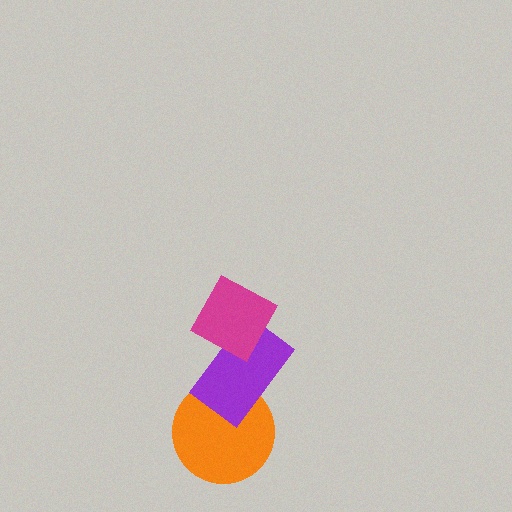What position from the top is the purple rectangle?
The purple rectangle is 2nd from the top.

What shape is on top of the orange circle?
The purple rectangle is on top of the orange circle.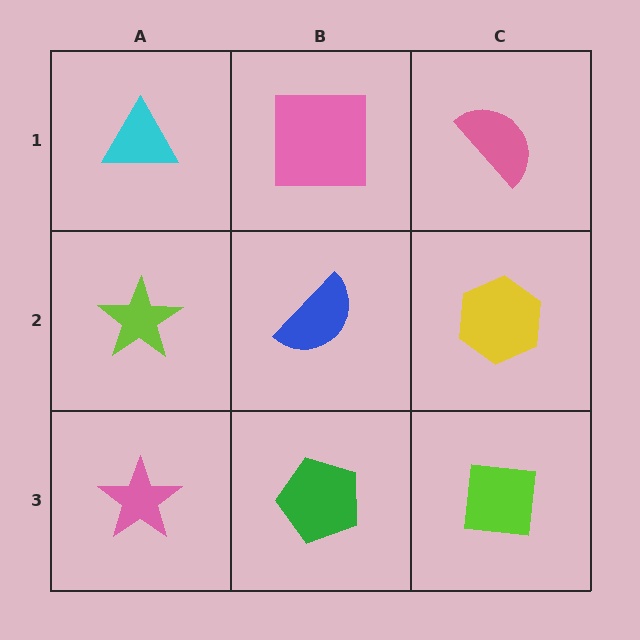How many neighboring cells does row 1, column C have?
2.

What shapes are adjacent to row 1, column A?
A lime star (row 2, column A), a pink square (row 1, column B).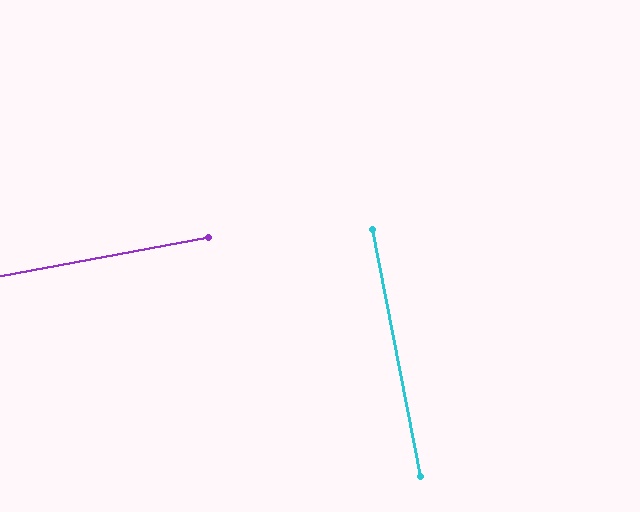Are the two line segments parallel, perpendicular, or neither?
Perpendicular — they meet at approximately 90°.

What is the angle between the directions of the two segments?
Approximately 90 degrees.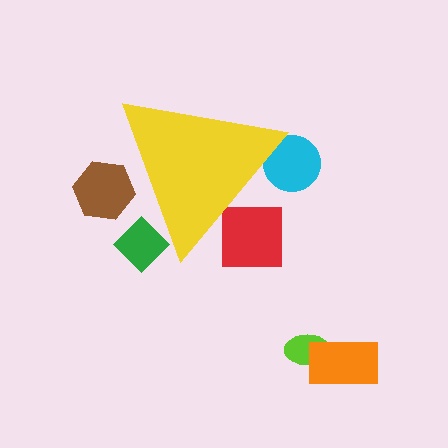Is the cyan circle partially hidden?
Yes, the cyan circle is partially hidden behind the yellow triangle.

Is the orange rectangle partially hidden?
No, the orange rectangle is fully visible.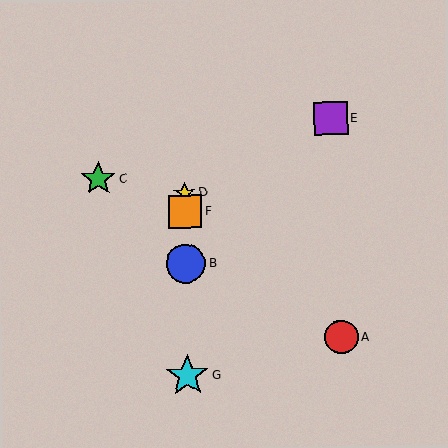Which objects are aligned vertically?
Objects B, D, F, G are aligned vertically.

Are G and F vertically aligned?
Yes, both are at x≈188.